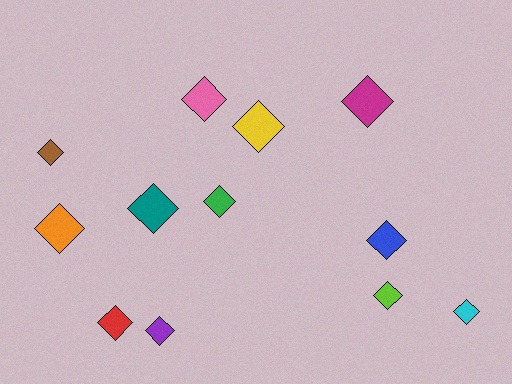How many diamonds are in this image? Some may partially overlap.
There are 12 diamonds.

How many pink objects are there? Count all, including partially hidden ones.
There is 1 pink object.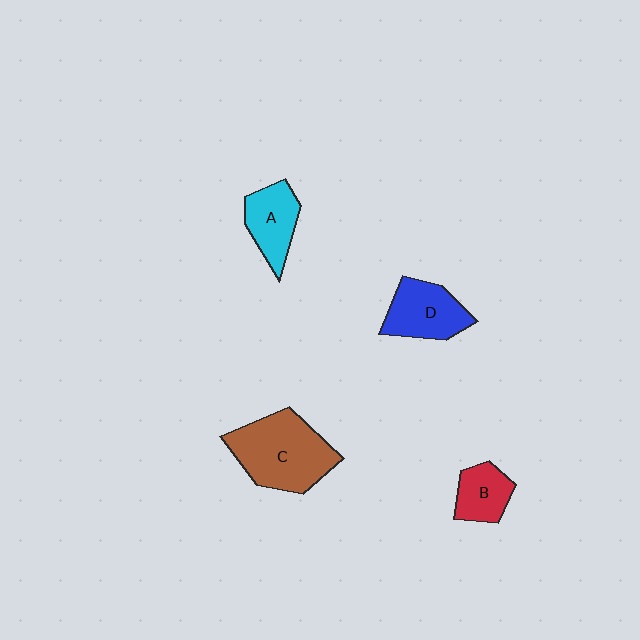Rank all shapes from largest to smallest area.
From largest to smallest: C (brown), D (blue), A (cyan), B (red).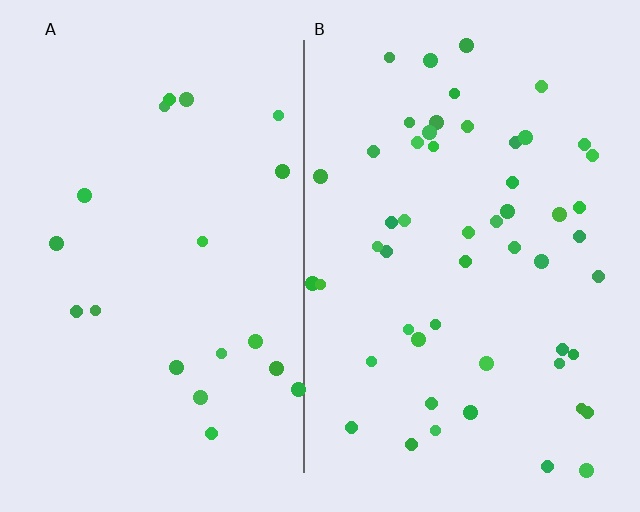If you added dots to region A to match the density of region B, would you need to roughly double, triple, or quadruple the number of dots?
Approximately triple.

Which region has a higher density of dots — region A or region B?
B (the right).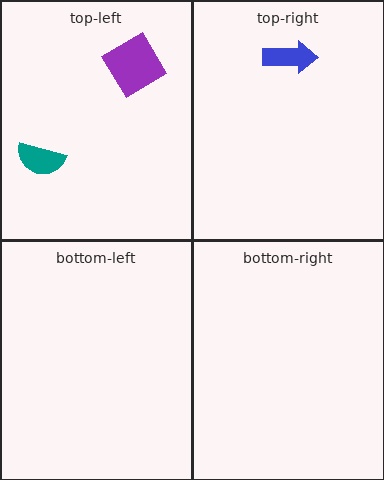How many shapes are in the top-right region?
1.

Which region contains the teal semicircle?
The top-left region.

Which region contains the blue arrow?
The top-right region.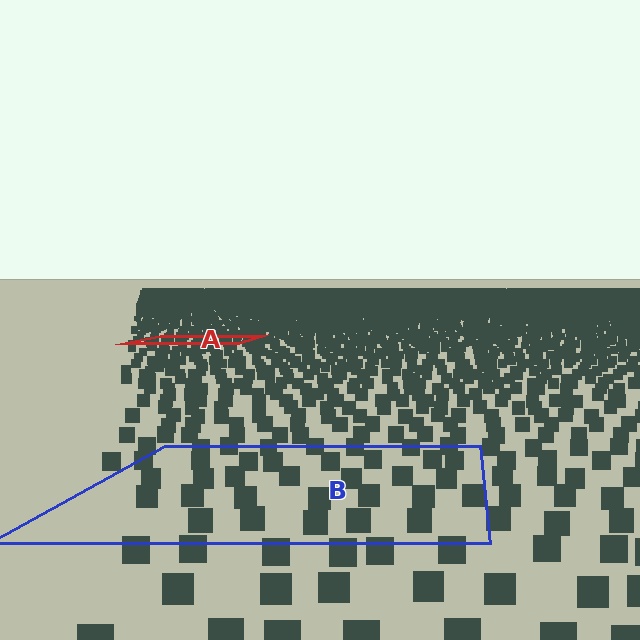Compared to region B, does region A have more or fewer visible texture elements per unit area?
Region A has more texture elements per unit area — they are packed more densely because it is farther away.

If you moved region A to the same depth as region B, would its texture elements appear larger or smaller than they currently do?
They would appear larger. At a closer depth, the same texture elements are projected at a bigger on-screen size.